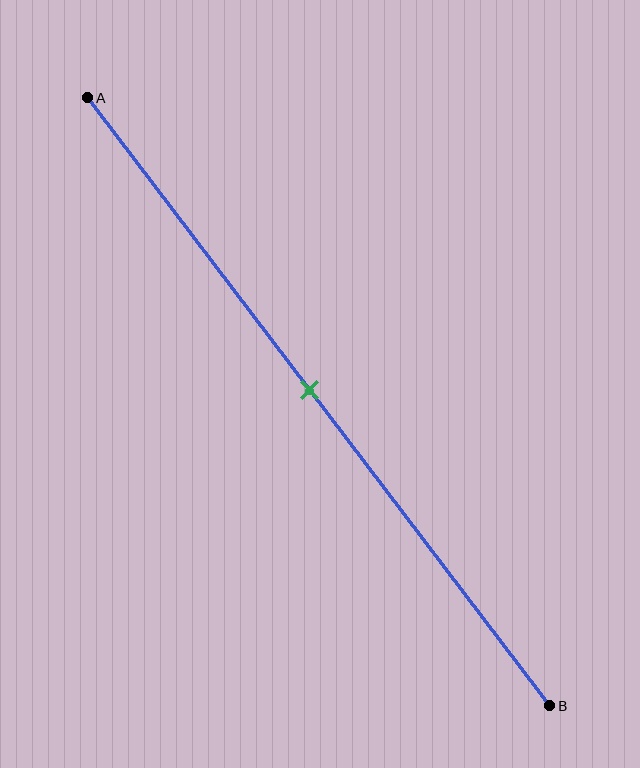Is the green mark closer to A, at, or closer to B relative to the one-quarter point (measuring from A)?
The green mark is closer to point B than the one-quarter point of segment AB.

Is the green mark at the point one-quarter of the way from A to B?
No, the mark is at about 50% from A, not at the 25% one-quarter point.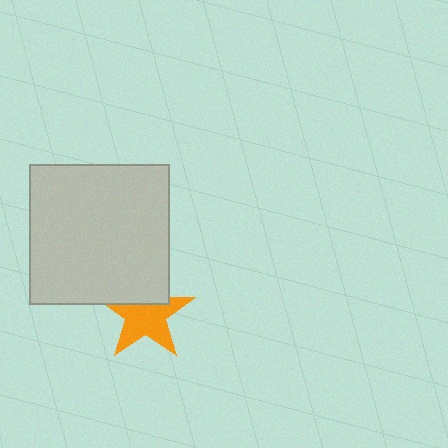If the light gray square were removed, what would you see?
You would see the complete orange star.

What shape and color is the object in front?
The object in front is a light gray square.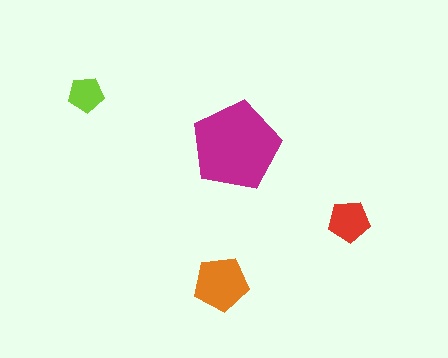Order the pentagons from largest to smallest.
the magenta one, the orange one, the red one, the lime one.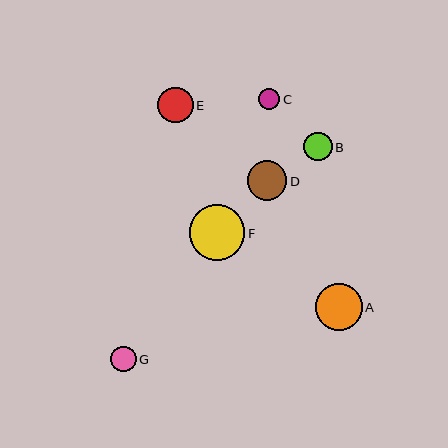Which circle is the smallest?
Circle C is the smallest with a size of approximately 21 pixels.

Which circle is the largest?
Circle F is the largest with a size of approximately 56 pixels.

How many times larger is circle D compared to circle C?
Circle D is approximately 1.9 times the size of circle C.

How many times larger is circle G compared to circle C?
Circle G is approximately 1.2 times the size of circle C.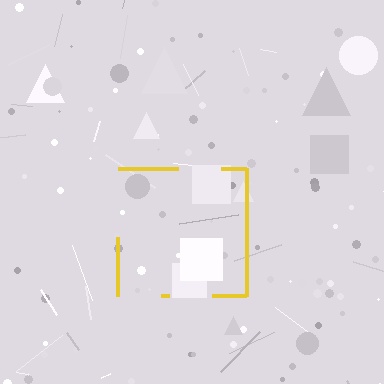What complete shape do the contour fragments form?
The contour fragments form a square.